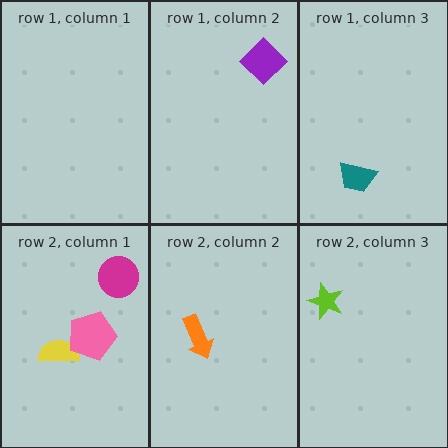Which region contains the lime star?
The row 2, column 3 region.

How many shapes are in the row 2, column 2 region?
1.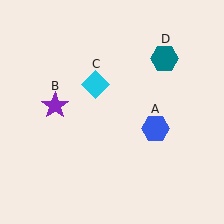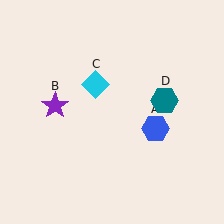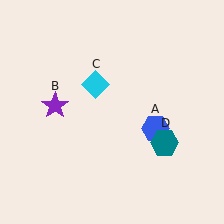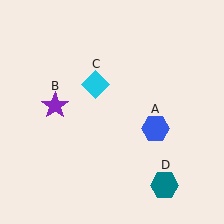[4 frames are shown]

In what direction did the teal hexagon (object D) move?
The teal hexagon (object D) moved down.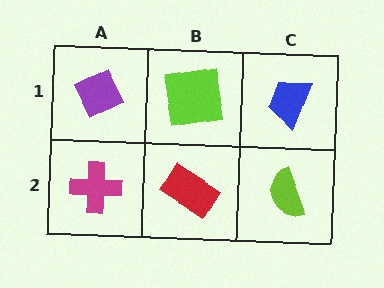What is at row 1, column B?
A lime square.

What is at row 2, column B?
A red rectangle.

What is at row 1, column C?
A blue trapezoid.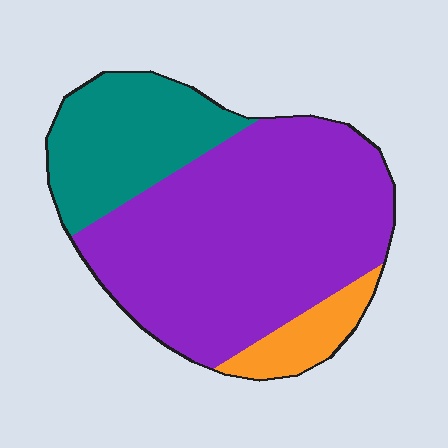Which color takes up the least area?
Orange, at roughly 10%.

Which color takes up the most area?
Purple, at roughly 65%.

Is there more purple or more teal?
Purple.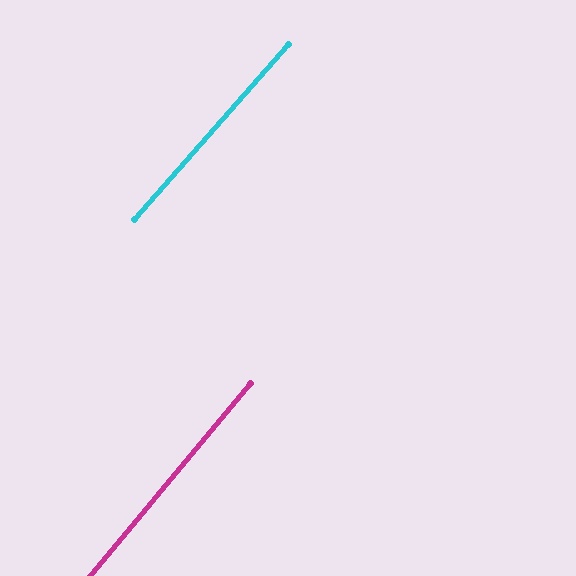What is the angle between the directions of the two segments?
Approximately 1 degree.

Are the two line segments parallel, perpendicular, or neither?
Parallel — their directions differ by only 1.4°.